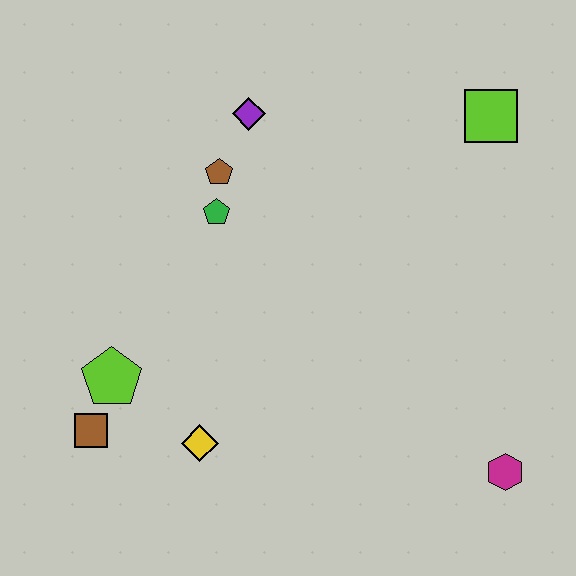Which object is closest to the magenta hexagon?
The yellow diamond is closest to the magenta hexagon.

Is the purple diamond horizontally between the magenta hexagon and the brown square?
Yes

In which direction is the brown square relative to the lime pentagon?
The brown square is below the lime pentagon.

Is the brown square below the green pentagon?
Yes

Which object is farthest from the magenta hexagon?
The purple diamond is farthest from the magenta hexagon.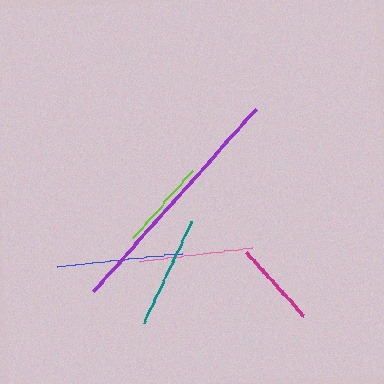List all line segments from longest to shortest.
From longest to shortest: purple, blue, pink, teal, lime, magenta.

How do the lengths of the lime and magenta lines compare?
The lime and magenta lines are approximately the same length.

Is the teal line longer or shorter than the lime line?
The teal line is longer than the lime line.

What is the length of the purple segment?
The purple segment is approximately 244 pixels long.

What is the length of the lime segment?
The lime segment is approximately 90 pixels long.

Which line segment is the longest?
The purple line is the longest at approximately 244 pixels.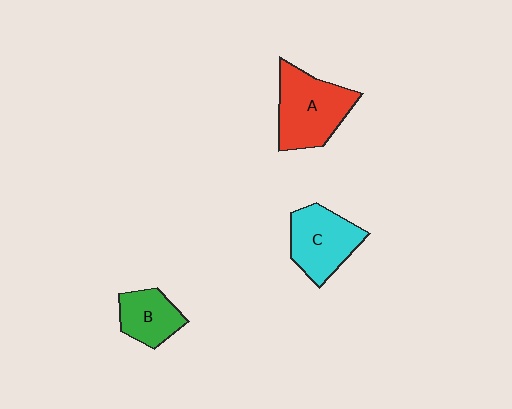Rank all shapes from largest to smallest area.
From largest to smallest: A (red), C (cyan), B (green).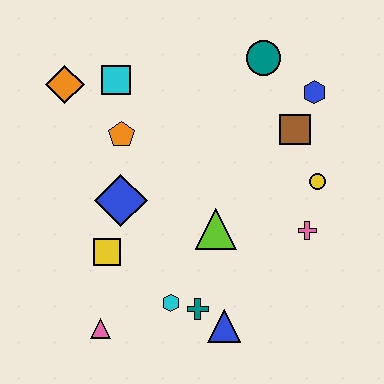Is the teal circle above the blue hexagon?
Yes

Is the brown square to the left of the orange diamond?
No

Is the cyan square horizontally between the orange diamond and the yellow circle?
Yes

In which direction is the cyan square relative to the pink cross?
The cyan square is to the left of the pink cross.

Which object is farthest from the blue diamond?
The blue hexagon is farthest from the blue diamond.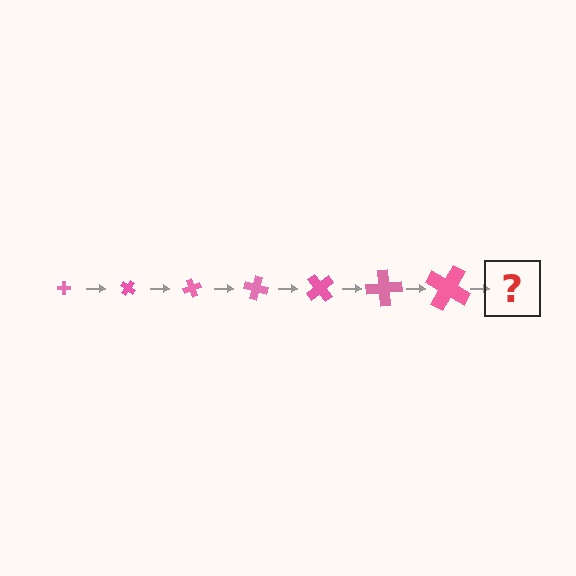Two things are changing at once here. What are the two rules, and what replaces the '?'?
The two rules are that the cross grows larger each step and it rotates 35 degrees each step. The '?' should be a cross, larger than the previous one and rotated 245 degrees from the start.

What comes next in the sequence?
The next element should be a cross, larger than the previous one and rotated 245 degrees from the start.